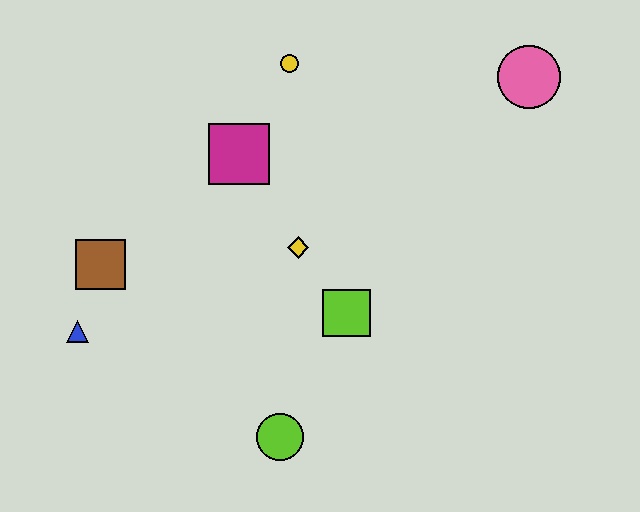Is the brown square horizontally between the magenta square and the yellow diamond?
No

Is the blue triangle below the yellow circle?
Yes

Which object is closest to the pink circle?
The yellow circle is closest to the pink circle.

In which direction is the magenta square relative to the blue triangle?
The magenta square is above the blue triangle.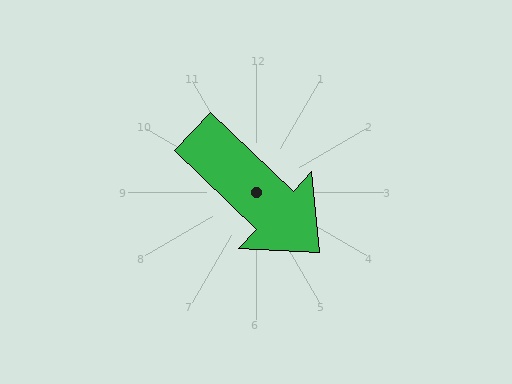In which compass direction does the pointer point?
Southeast.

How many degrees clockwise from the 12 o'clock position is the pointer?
Approximately 133 degrees.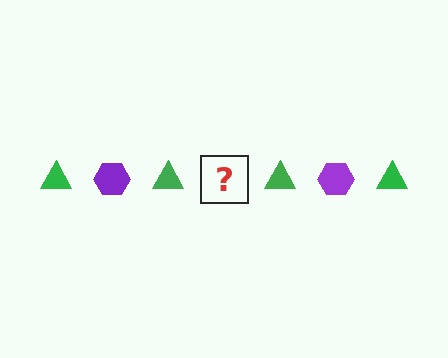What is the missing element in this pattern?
The missing element is a purple hexagon.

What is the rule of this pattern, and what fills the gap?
The rule is that the pattern alternates between green triangle and purple hexagon. The gap should be filled with a purple hexagon.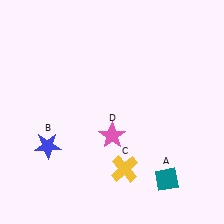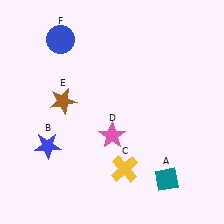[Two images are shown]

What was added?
A brown star (E), a blue circle (F) were added in Image 2.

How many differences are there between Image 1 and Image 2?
There are 2 differences between the two images.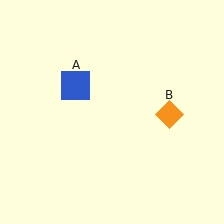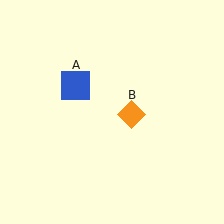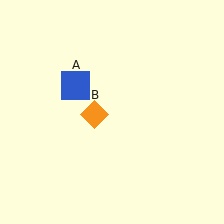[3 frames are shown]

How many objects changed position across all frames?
1 object changed position: orange diamond (object B).